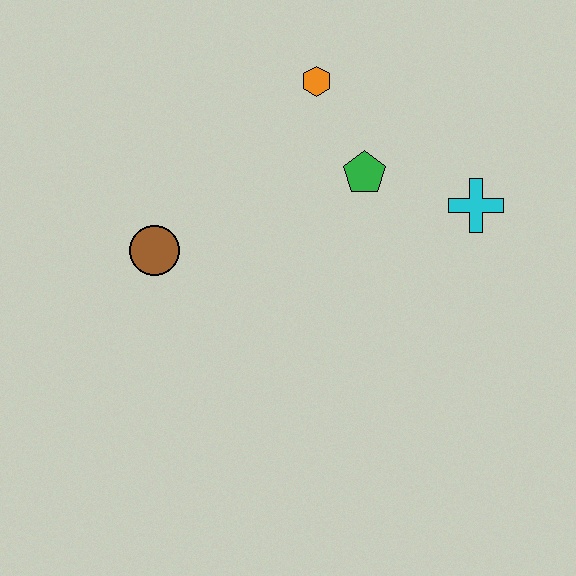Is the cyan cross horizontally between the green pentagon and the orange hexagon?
No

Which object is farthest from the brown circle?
The cyan cross is farthest from the brown circle.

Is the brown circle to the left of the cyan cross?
Yes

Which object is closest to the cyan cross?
The green pentagon is closest to the cyan cross.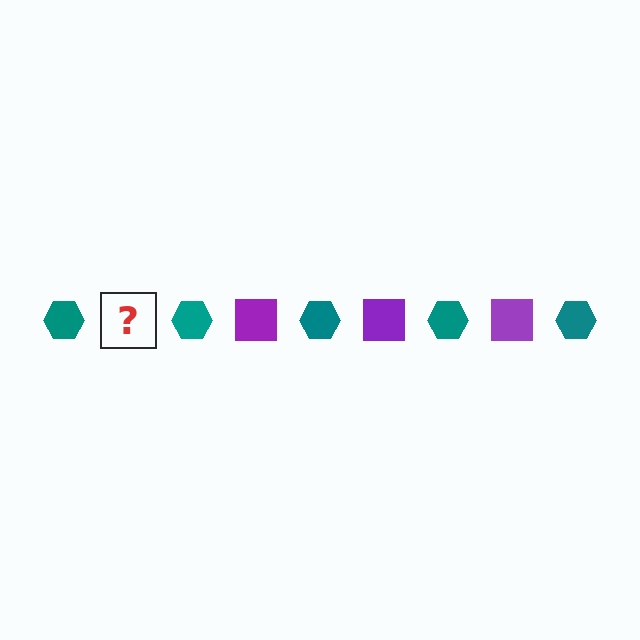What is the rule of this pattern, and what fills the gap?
The rule is that the pattern alternates between teal hexagon and purple square. The gap should be filled with a purple square.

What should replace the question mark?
The question mark should be replaced with a purple square.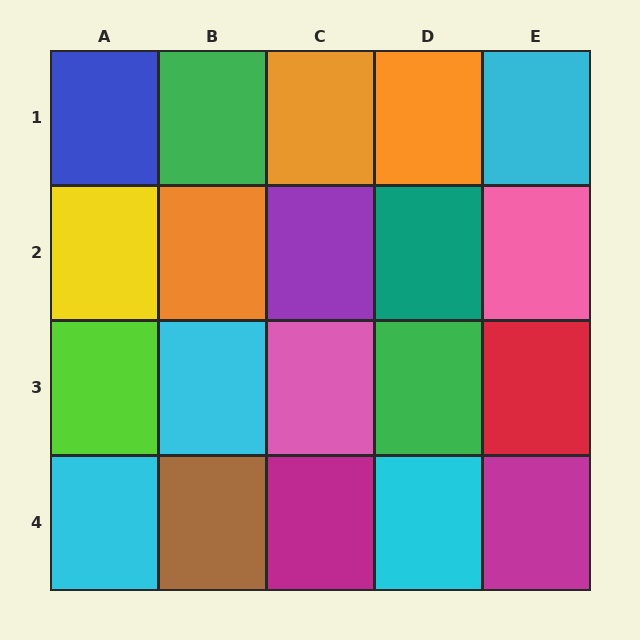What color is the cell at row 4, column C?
Magenta.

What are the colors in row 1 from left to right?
Blue, green, orange, orange, cyan.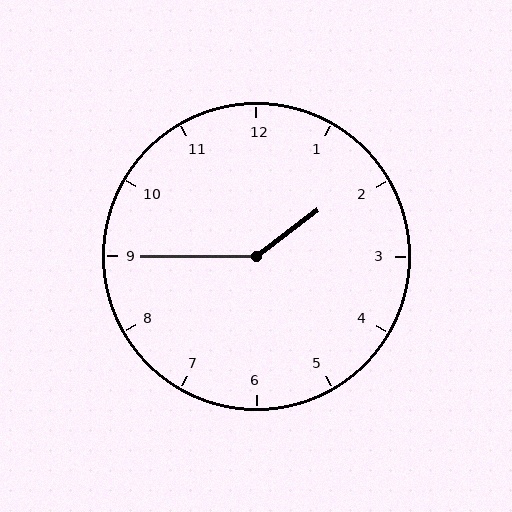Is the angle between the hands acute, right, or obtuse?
It is obtuse.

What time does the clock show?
1:45.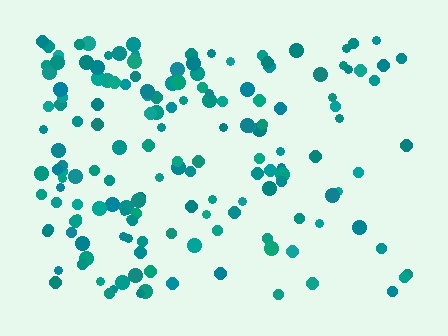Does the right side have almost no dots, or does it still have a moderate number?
Still a moderate number, just noticeably fewer than the left.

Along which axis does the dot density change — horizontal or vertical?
Horizontal.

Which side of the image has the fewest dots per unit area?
The right.